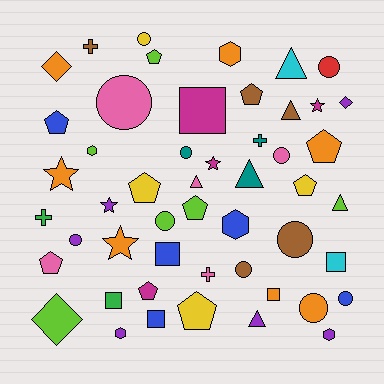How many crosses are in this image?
There are 4 crosses.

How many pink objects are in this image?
There are 5 pink objects.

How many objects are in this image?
There are 50 objects.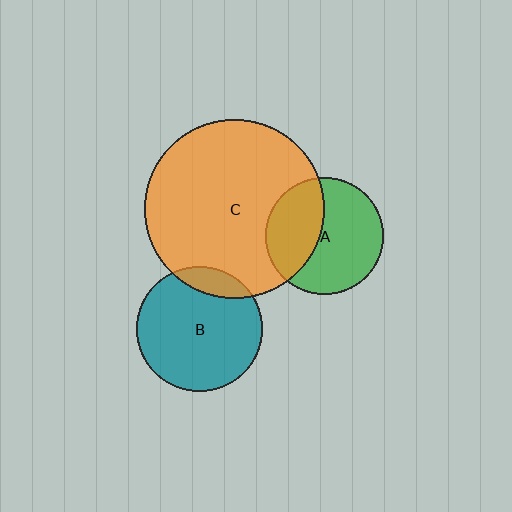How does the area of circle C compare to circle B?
Approximately 2.0 times.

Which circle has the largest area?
Circle C (orange).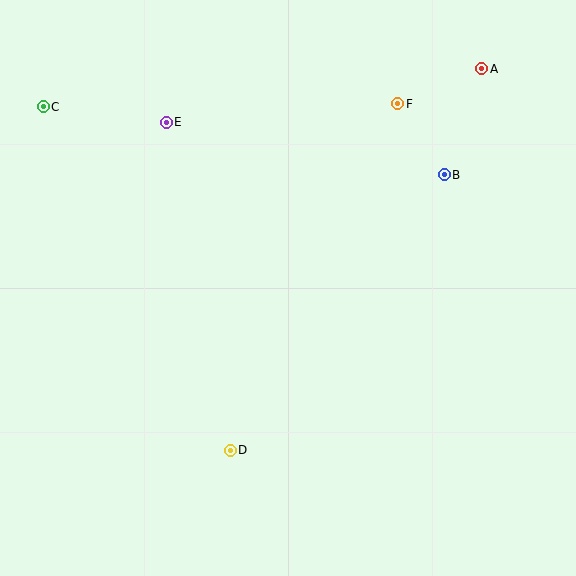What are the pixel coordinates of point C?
Point C is at (43, 107).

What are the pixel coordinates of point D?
Point D is at (230, 450).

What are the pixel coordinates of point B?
Point B is at (444, 175).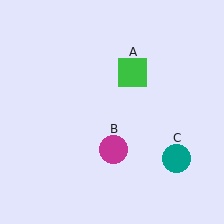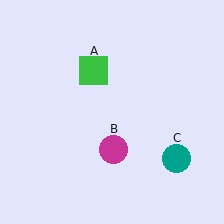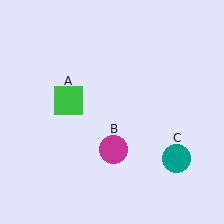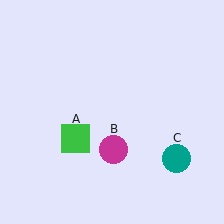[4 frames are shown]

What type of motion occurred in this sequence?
The green square (object A) rotated counterclockwise around the center of the scene.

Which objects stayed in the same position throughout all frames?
Magenta circle (object B) and teal circle (object C) remained stationary.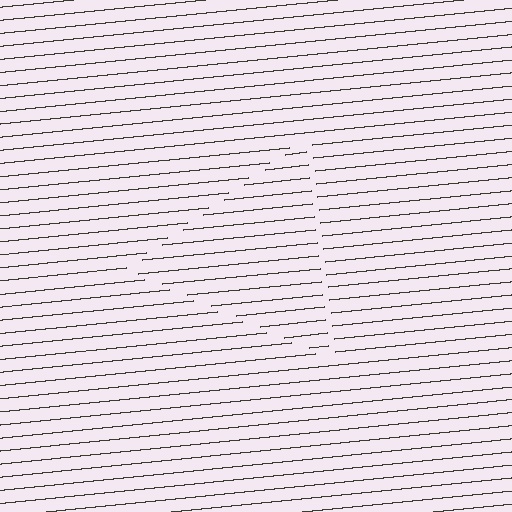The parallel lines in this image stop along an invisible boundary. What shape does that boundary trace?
An illusory triangle. The interior of the shape contains the same grating, shifted by half a period — the contour is defined by the phase discontinuity where line-ends from the inner and outer gratings abut.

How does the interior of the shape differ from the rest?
The interior of the shape contains the same grating, shifted by half a period — the contour is defined by the phase discontinuity where line-ends from the inner and outer gratings abut.